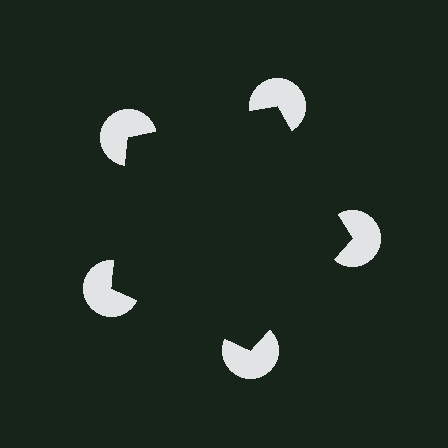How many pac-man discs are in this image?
There are 5 — one at each vertex of the illusory pentagon.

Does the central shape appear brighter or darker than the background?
It typically appears slightly darker than the background, even though no actual brightness change is drawn.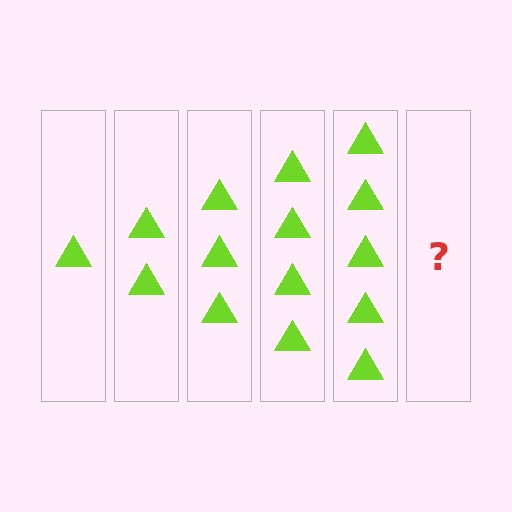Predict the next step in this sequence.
The next step is 6 triangles.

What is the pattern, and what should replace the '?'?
The pattern is that each step adds one more triangle. The '?' should be 6 triangles.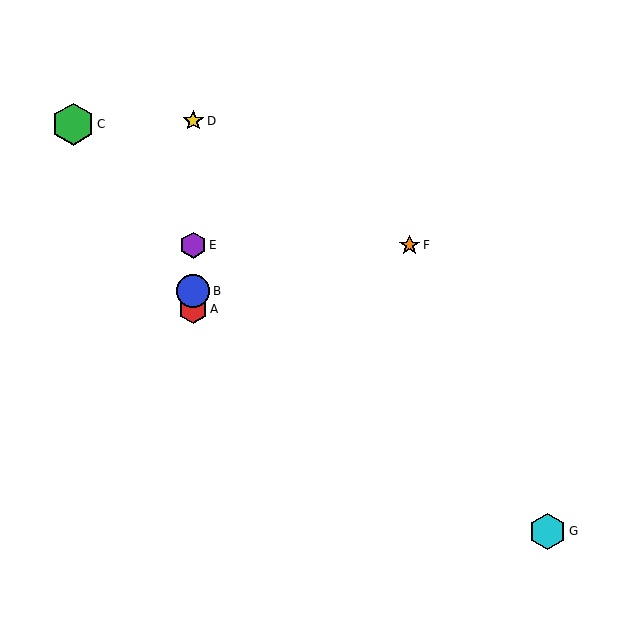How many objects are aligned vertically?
4 objects (A, B, D, E) are aligned vertically.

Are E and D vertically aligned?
Yes, both are at x≈193.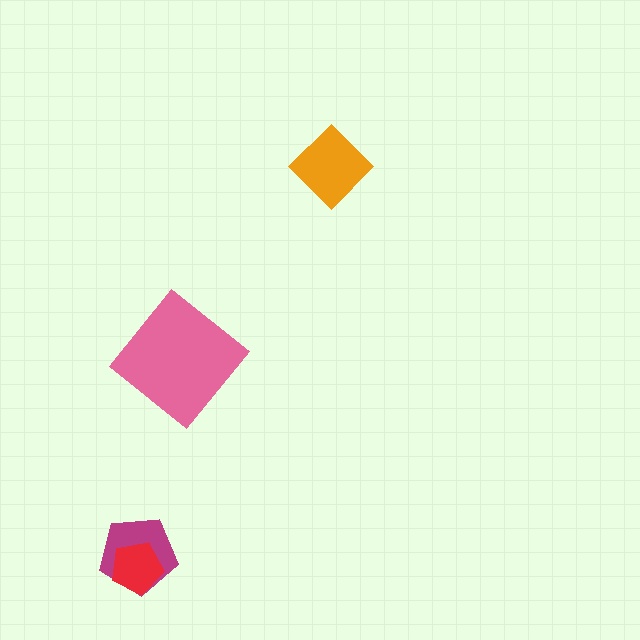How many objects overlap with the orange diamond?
0 objects overlap with the orange diamond.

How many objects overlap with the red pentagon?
1 object overlaps with the red pentagon.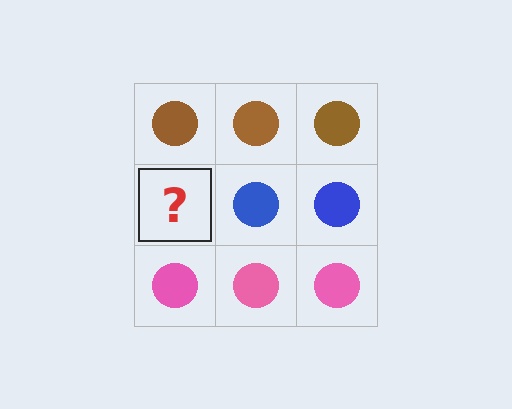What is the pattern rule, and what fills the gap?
The rule is that each row has a consistent color. The gap should be filled with a blue circle.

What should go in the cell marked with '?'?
The missing cell should contain a blue circle.